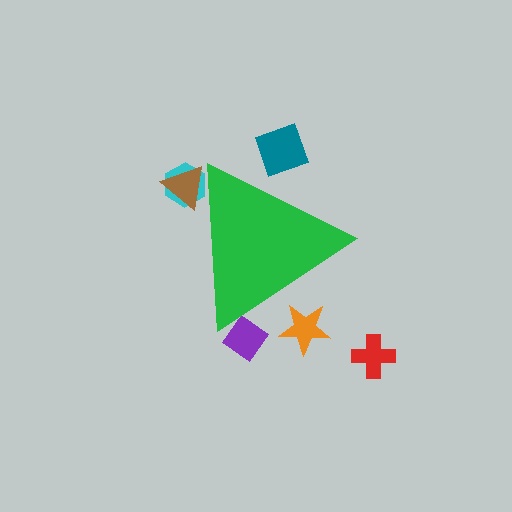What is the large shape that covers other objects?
A green triangle.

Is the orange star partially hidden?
Yes, the orange star is partially hidden behind the green triangle.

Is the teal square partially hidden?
Yes, the teal square is partially hidden behind the green triangle.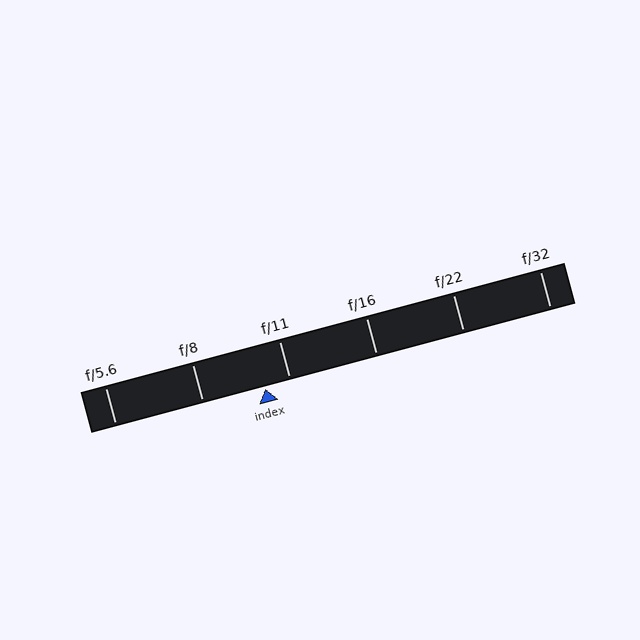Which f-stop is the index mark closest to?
The index mark is closest to f/11.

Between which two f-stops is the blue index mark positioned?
The index mark is between f/8 and f/11.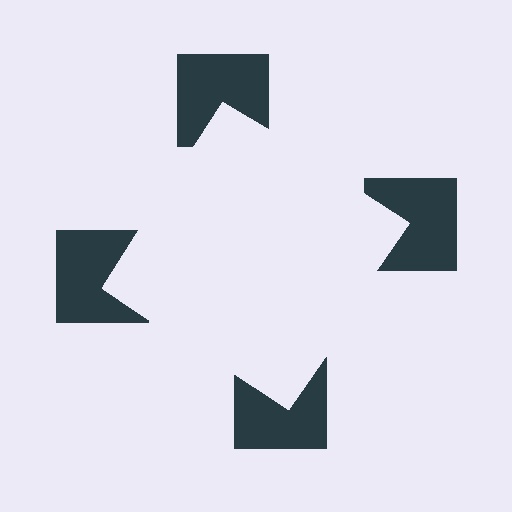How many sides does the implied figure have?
4 sides.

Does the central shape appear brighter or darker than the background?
It typically appears slightly brighter than the background, even though no actual brightness change is drawn.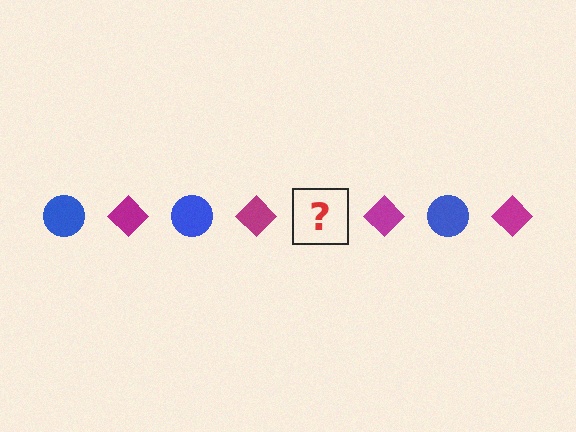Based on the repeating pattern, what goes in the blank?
The blank should be a blue circle.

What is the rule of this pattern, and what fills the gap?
The rule is that the pattern alternates between blue circle and magenta diamond. The gap should be filled with a blue circle.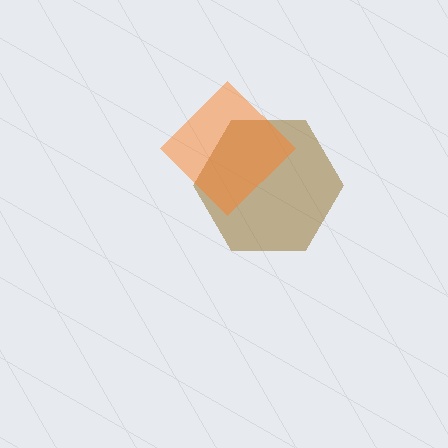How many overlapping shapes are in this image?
There are 2 overlapping shapes in the image.